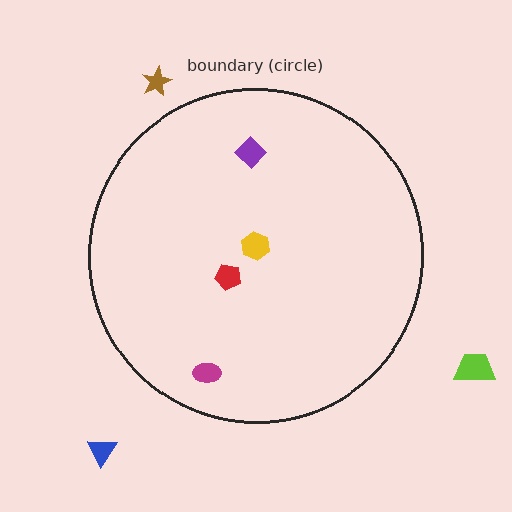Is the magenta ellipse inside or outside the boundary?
Inside.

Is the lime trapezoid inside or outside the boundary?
Outside.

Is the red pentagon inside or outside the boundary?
Inside.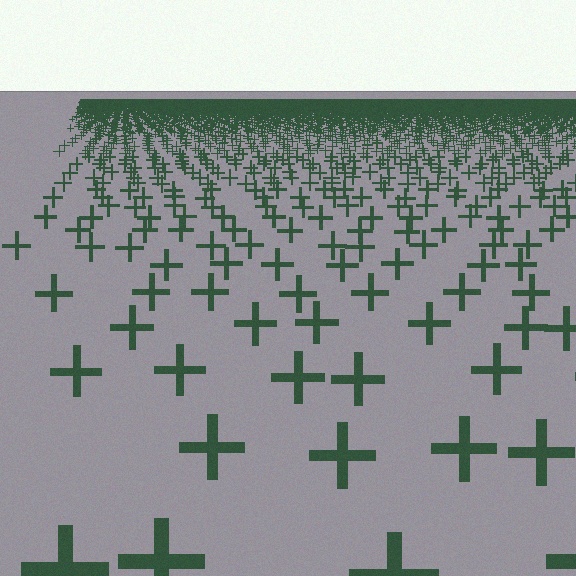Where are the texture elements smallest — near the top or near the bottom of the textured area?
Near the top.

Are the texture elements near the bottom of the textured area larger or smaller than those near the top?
Larger. Near the bottom, elements are closer to the viewer and appear at a bigger on-screen size.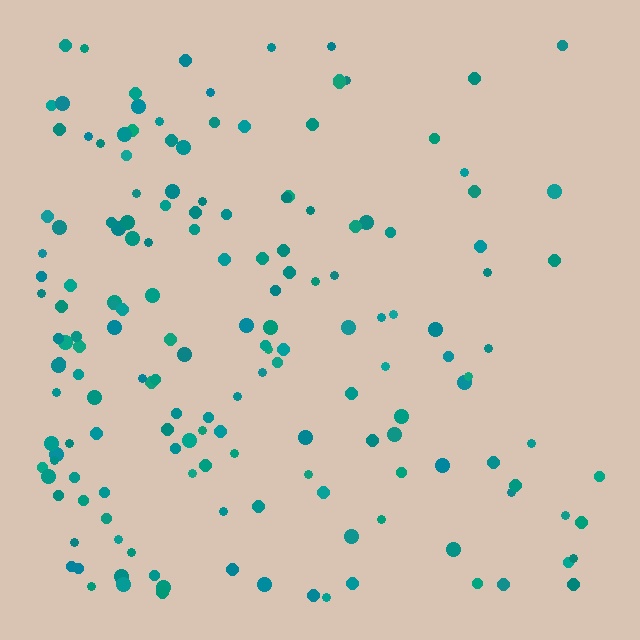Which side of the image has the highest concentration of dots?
The left.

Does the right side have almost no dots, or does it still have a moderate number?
Still a moderate number, just noticeably fewer than the left.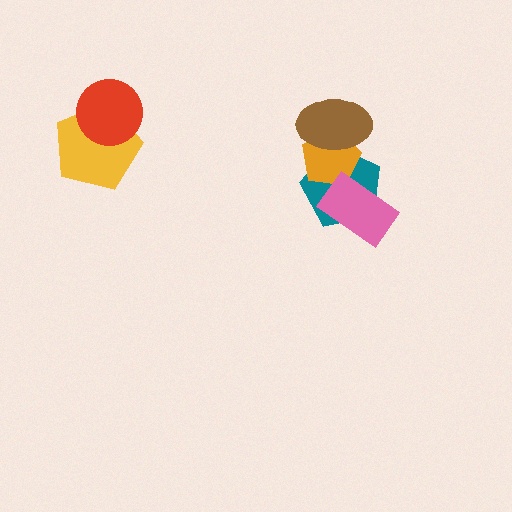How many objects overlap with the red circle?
1 object overlaps with the red circle.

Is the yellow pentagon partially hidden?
Yes, it is partially covered by another shape.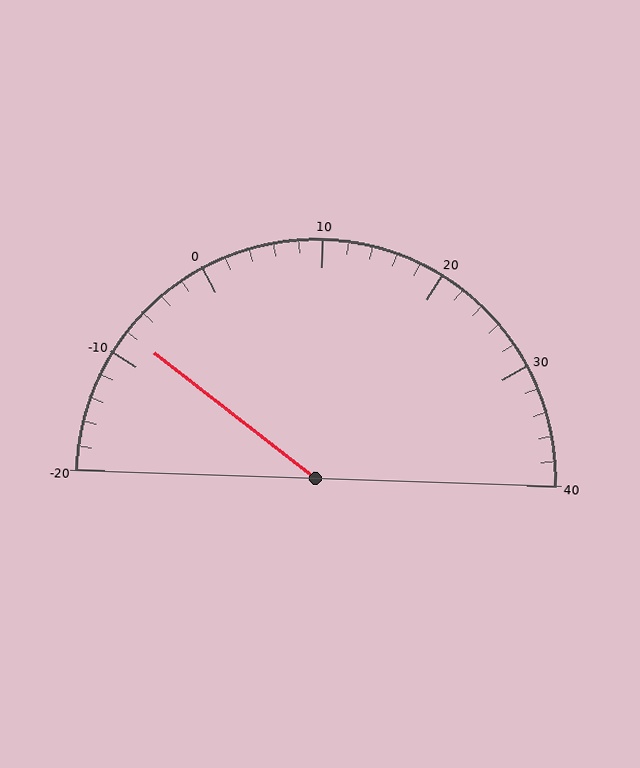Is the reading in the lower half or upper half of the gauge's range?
The reading is in the lower half of the range (-20 to 40).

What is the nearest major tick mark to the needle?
The nearest major tick mark is -10.